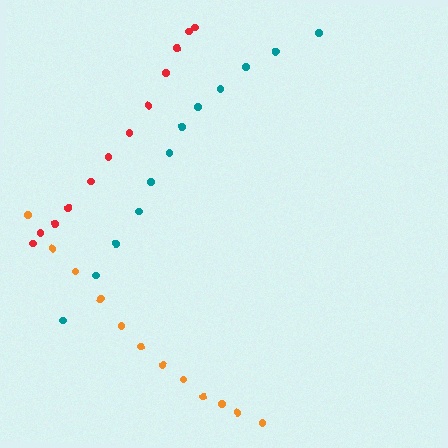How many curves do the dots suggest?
There are 3 distinct paths.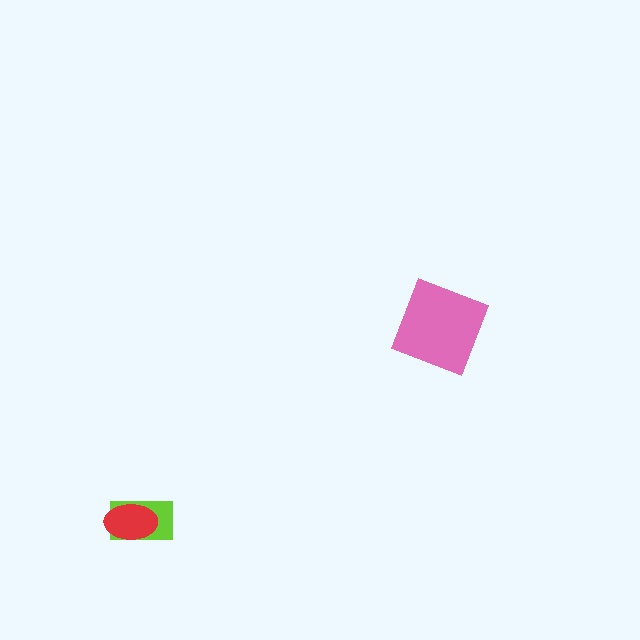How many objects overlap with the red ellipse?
1 object overlaps with the red ellipse.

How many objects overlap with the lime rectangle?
1 object overlaps with the lime rectangle.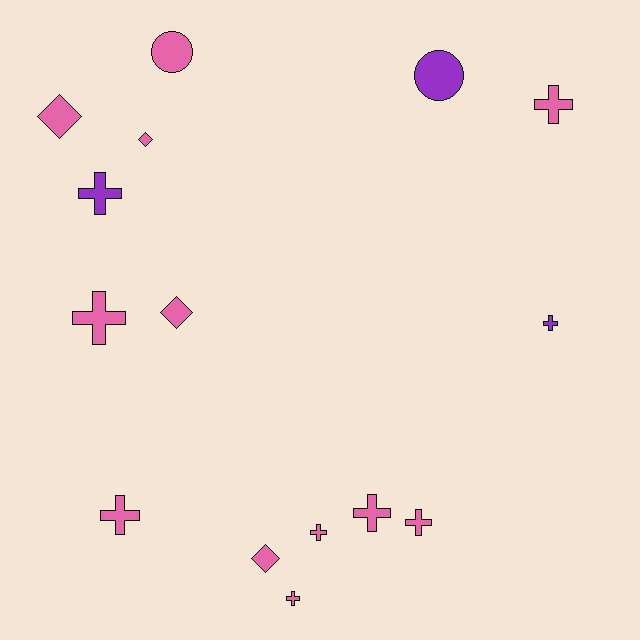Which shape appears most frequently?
Cross, with 9 objects.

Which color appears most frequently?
Pink, with 12 objects.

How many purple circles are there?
There is 1 purple circle.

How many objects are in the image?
There are 15 objects.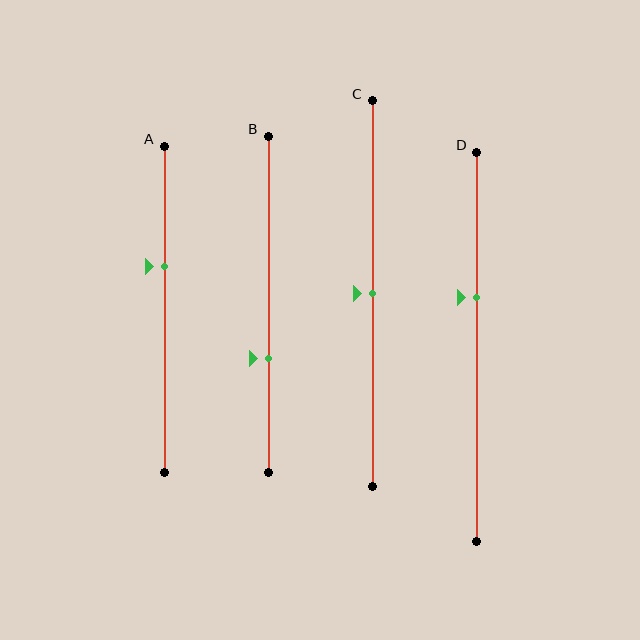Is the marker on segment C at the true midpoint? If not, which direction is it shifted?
Yes, the marker on segment C is at the true midpoint.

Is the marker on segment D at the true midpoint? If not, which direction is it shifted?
No, the marker on segment D is shifted upward by about 13% of the segment length.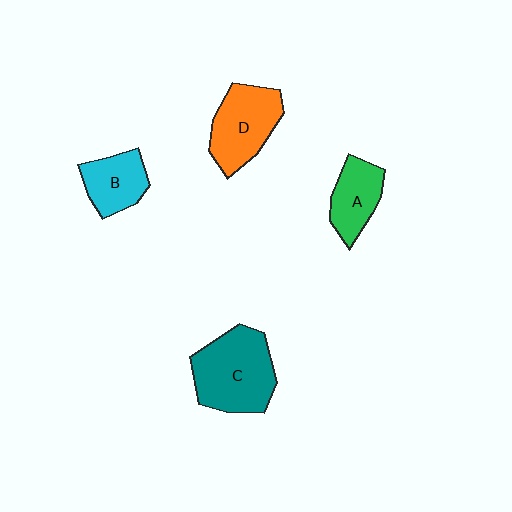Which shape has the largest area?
Shape C (teal).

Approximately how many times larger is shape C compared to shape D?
Approximately 1.3 times.